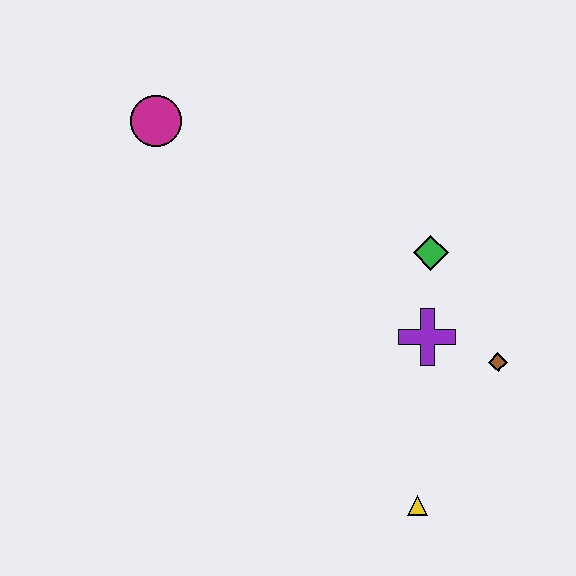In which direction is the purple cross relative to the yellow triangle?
The purple cross is above the yellow triangle.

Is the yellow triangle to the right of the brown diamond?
No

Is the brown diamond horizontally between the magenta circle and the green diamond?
No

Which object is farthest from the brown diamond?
The magenta circle is farthest from the brown diamond.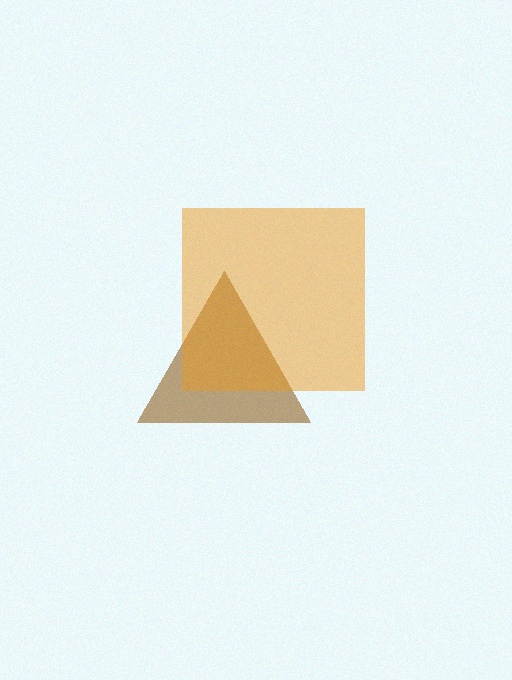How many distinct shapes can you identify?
There are 2 distinct shapes: a brown triangle, an orange square.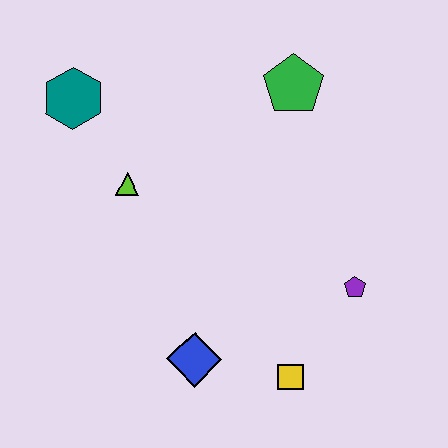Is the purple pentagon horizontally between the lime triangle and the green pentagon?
No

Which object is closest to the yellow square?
The blue diamond is closest to the yellow square.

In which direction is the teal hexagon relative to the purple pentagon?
The teal hexagon is to the left of the purple pentagon.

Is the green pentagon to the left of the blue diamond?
No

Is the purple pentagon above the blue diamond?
Yes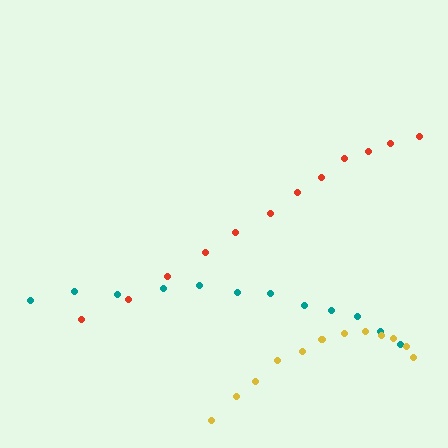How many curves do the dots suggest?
There are 3 distinct paths.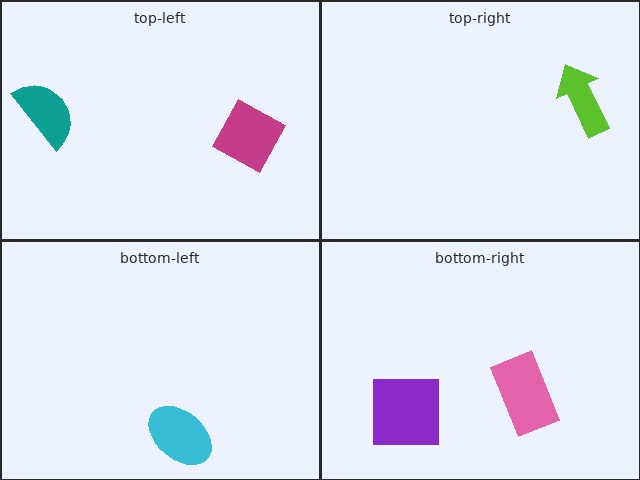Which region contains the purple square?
The bottom-right region.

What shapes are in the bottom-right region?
The pink rectangle, the purple square.